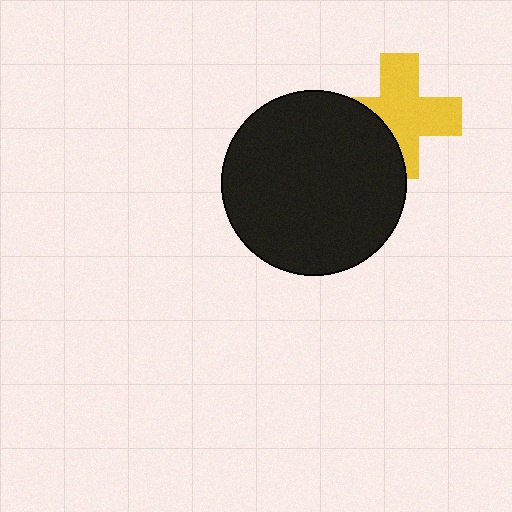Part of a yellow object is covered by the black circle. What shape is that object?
It is a cross.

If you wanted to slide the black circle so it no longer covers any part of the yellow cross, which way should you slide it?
Slide it left — that is the most direct way to separate the two shapes.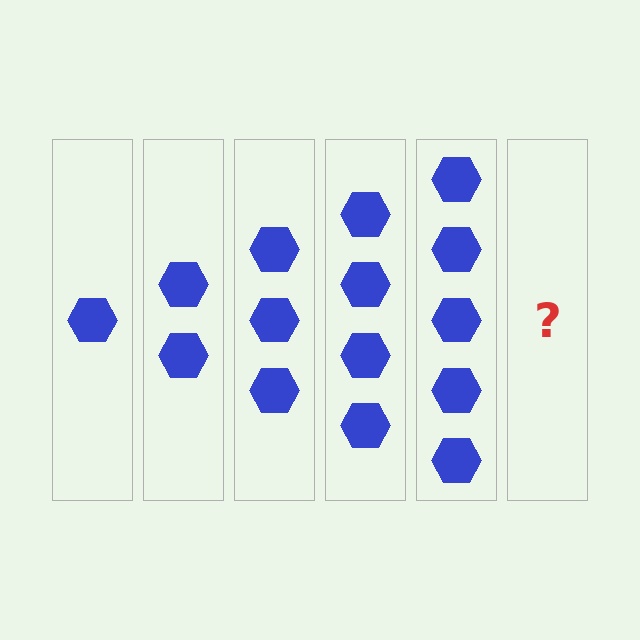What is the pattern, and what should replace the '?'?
The pattern is that each step adds one more hexagon. The '?' should be 6 hexagons.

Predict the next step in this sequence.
The next step is 6 hexagons.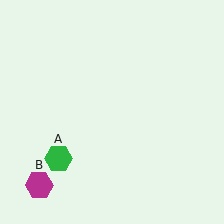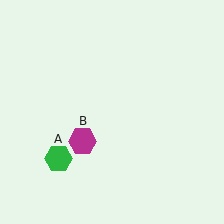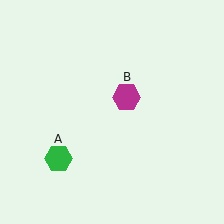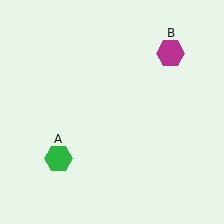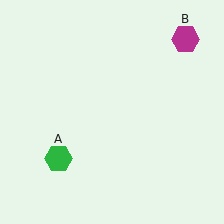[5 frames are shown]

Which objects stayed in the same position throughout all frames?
Green hexagon (object A) remained stationary.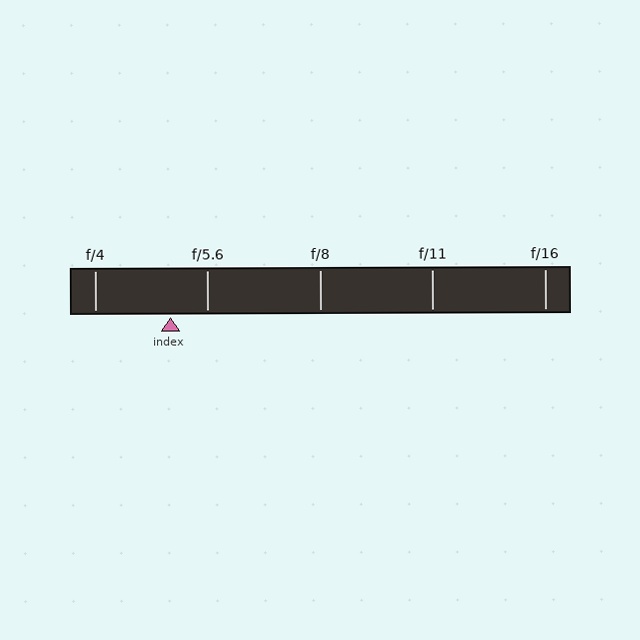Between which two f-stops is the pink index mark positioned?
The index mark is between f/4 and f/5.6.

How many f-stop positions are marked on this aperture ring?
There are 5 f-stop positions marked.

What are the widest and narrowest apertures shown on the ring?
The widest aperture shown is f/4 and the narrowest is f/16.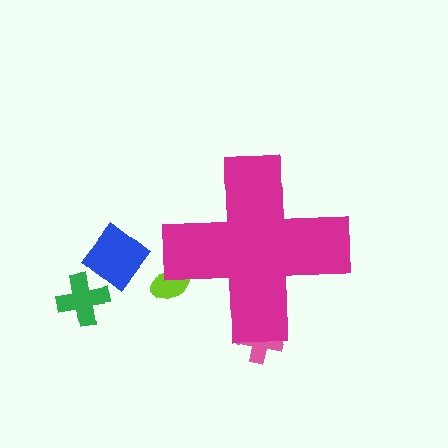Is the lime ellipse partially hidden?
Yes, the lime ellipse is partially hidden behind the magenta cross.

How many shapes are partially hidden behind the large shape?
2 shapes are partially hidden.